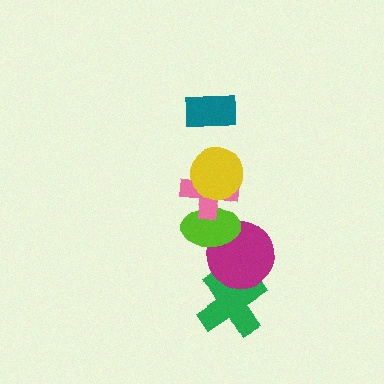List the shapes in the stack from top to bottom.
From top to bottom: the teal rectangle, the yellow circle, the pink cross, the lime ellipse, the magenta circle, the green cross.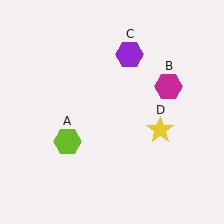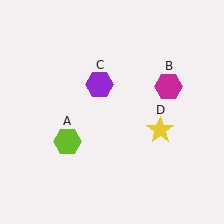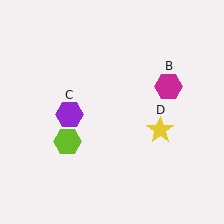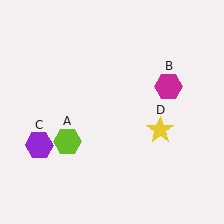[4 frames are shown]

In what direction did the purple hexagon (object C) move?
The purple hexagon (object C) moved down and to the left.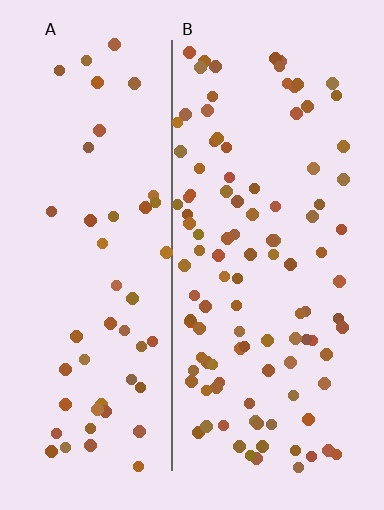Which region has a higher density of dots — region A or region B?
B (the right).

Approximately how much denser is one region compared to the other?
Approximately 2.1× — region B over region A.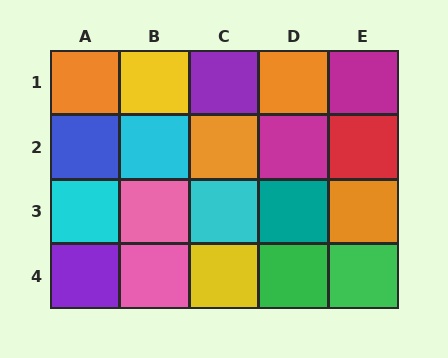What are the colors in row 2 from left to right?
Blue, cyan, orange, magenta, red.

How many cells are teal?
1 cell is teal.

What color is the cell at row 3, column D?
Teal.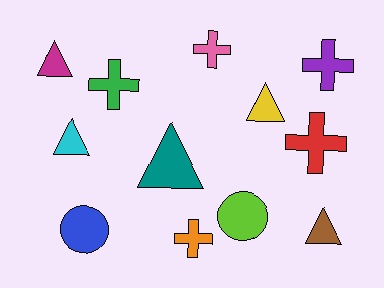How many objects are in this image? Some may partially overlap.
There are 12 objects.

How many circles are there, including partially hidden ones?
There are 2 circles.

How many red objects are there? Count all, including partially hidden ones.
There is 1 red object.